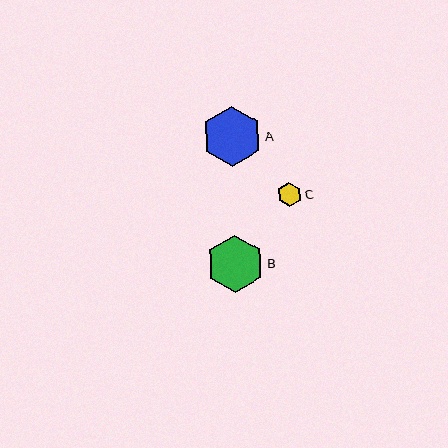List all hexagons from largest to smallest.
From largest to smallest: A, B, C.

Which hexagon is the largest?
Hexagon A is the largest with a size of approximately 60 pixels.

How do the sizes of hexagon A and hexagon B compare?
Hexagon A and hexagon B are approximately the same size.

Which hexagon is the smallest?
Hexagon C is the smallest with a size of approximately 24 pixels.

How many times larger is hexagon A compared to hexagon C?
Hexagon A is approximately 2.5 times the size of hexagon C.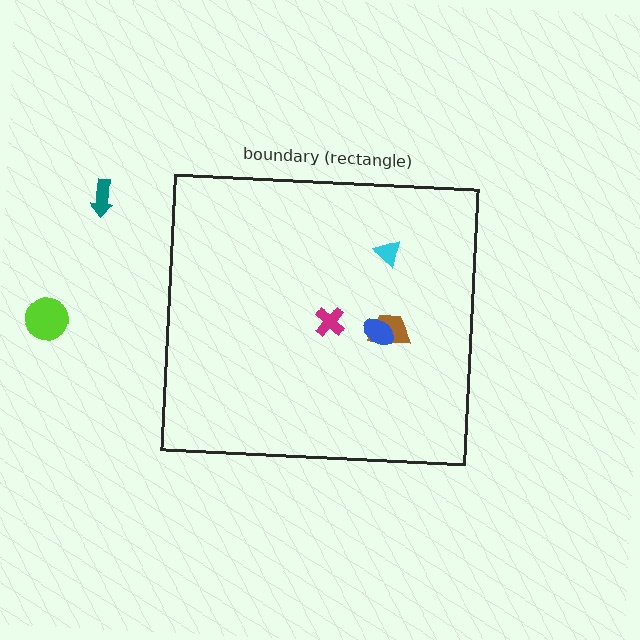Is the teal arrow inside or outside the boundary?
Outside.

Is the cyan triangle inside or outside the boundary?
Inside.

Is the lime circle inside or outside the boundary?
Outside.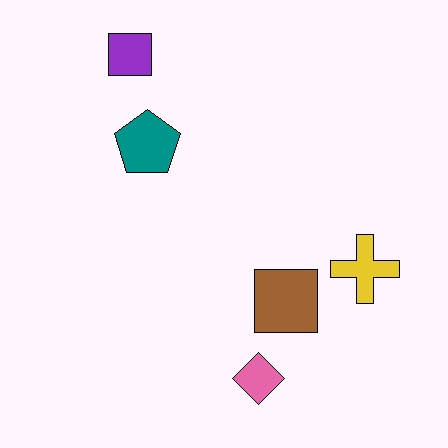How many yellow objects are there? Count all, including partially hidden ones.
There is 1 yellow object.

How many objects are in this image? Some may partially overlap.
There are 5 objects.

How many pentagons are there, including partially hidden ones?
There is 1 pentagon.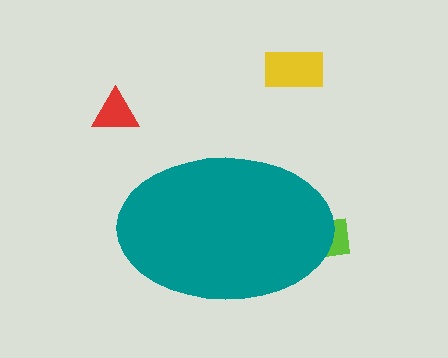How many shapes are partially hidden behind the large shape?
1 shape is partially hidden.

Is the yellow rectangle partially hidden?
No, the yellow rectangle is fully visible.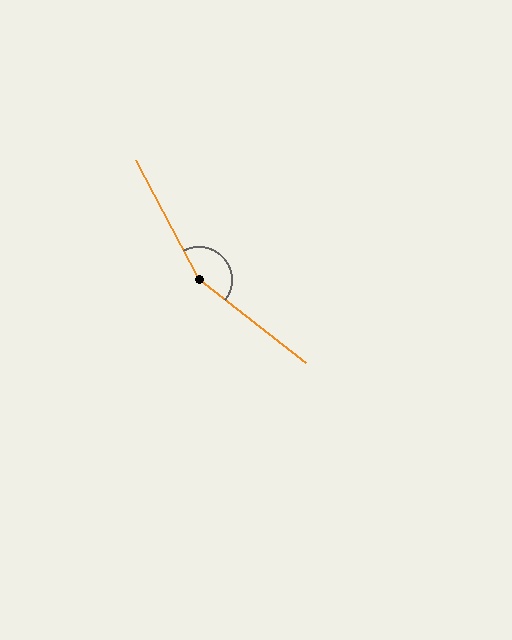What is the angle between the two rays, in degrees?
Approximately 156 degrees.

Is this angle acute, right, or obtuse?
It is obtuse.